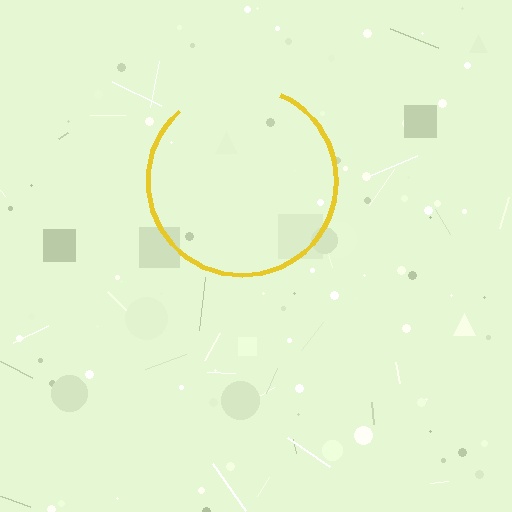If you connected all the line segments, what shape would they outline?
They would outline a circle.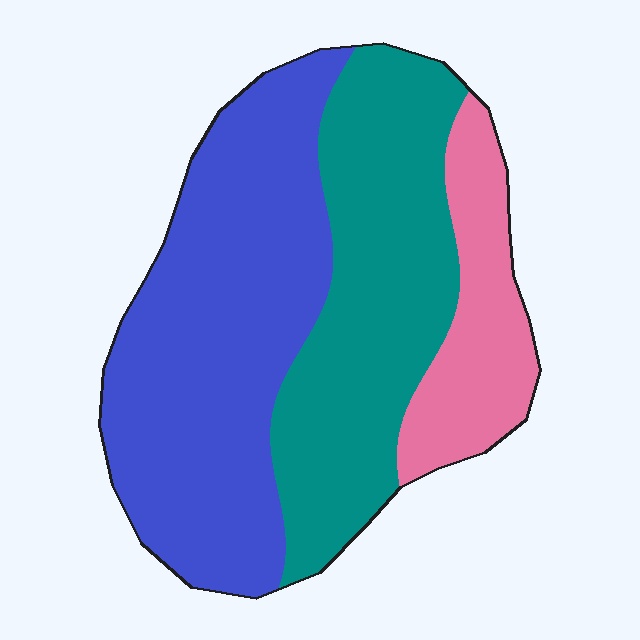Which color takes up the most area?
Blue, at roughly 45%.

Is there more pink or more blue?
Blue.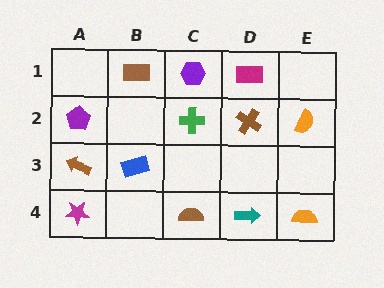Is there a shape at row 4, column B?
No, that cell is empty.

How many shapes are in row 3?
2 shapes.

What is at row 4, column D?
A teal arrow.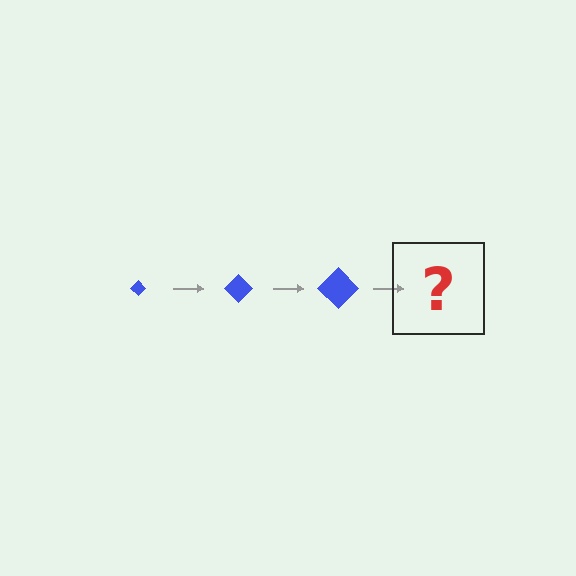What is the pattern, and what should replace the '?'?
The pattern is that the diamond gets progressively larger each step. The '?' should be a blue diamond, larger than the previous one.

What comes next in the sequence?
The next element should be a blue diamond, larger than the previous one.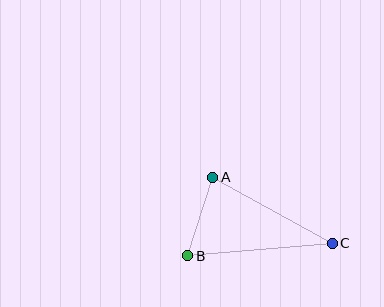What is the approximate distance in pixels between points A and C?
The distance between A and C is approximately 137 pixels.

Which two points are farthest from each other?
Points B and C are farthest from each other.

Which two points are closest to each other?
Points A and B are closest to each other.